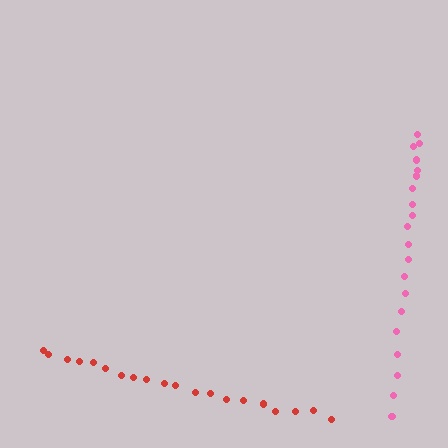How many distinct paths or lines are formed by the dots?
There are 2 distinct paths.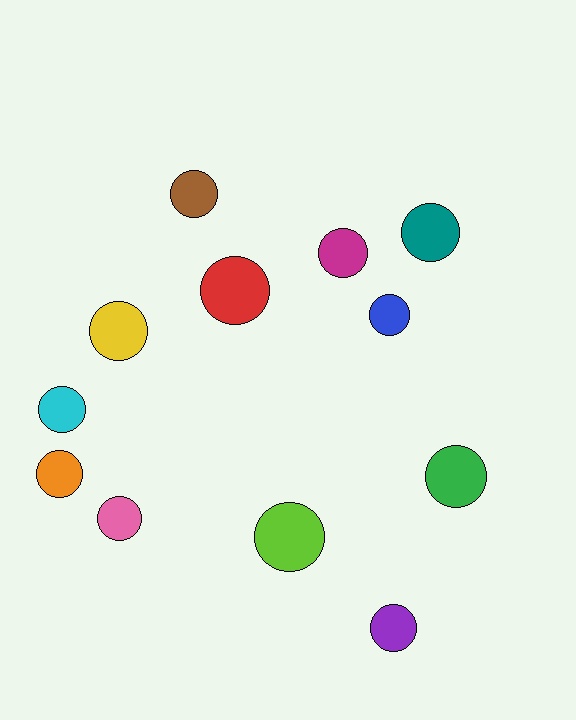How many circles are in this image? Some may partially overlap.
There are 12 circles.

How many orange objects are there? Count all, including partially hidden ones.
There is 1 orange object.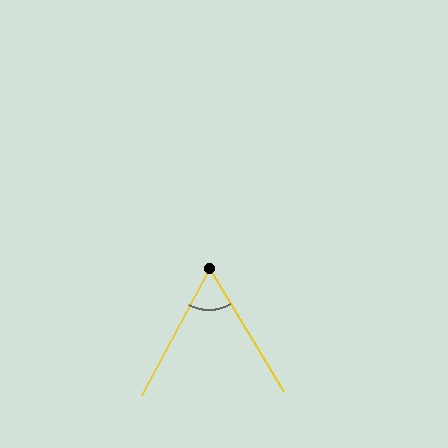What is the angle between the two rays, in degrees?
Approximately 59 degrees.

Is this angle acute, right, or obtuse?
It is acute.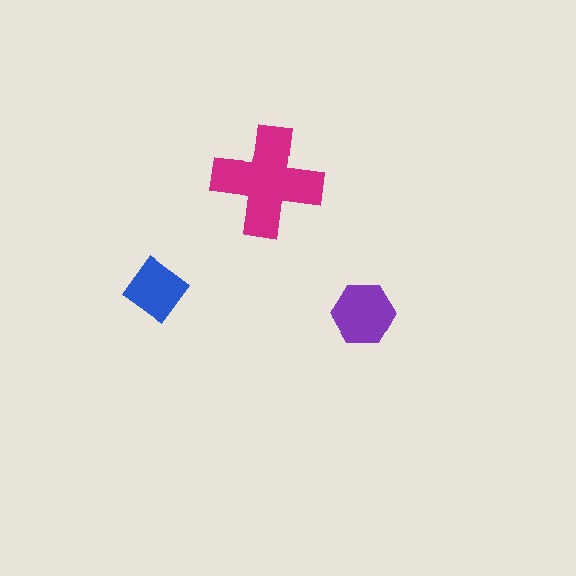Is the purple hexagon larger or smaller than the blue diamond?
Larger.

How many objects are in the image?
There are 3 objects in the image.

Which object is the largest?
The magenta cross.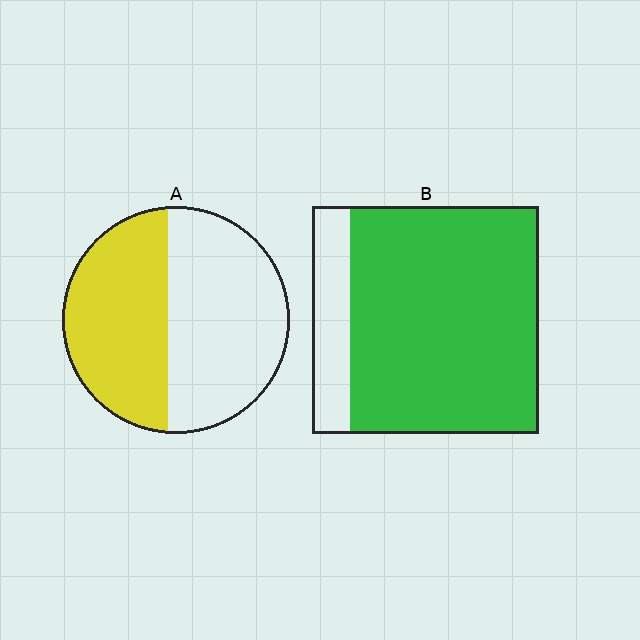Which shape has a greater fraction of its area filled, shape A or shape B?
Shape B.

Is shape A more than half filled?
No.